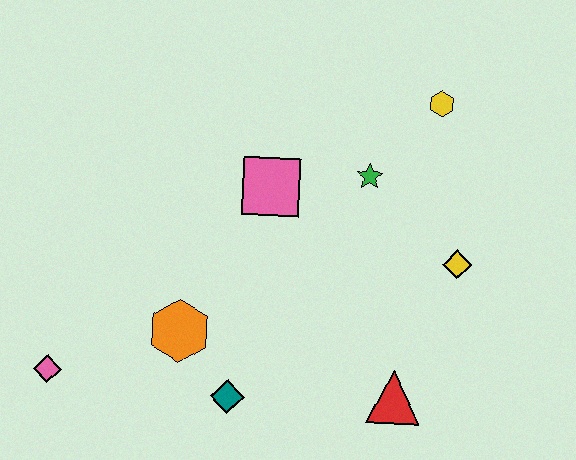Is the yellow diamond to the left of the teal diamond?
No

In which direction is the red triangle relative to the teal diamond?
The red triangle is to the right of the teal diamond.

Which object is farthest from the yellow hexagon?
The pink diamond is farthest from the yellow hexagon.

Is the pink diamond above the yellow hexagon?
No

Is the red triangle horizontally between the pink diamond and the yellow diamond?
Yes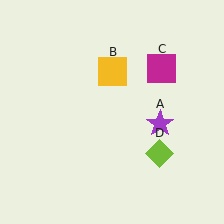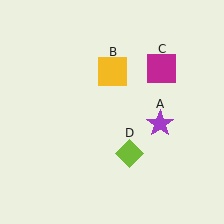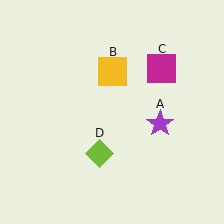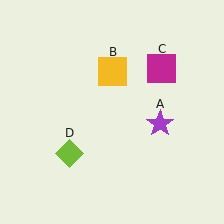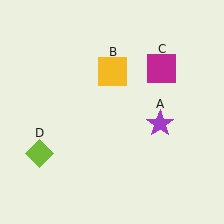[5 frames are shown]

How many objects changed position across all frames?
1 object changed position: lime diamond (object D).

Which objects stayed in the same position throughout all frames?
Purple star (object A) and yellow square (object B) and magenta square (object C) remained stationary.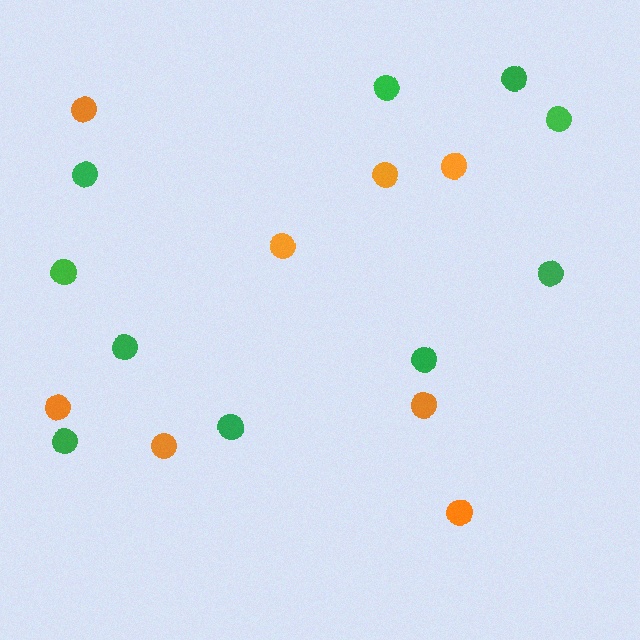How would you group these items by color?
There are 2 groups: one group of orange circles (8) and one group of green circles (10).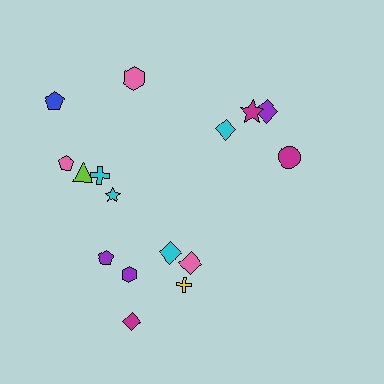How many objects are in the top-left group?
There are 6 objects.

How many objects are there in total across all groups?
There are 16 objects.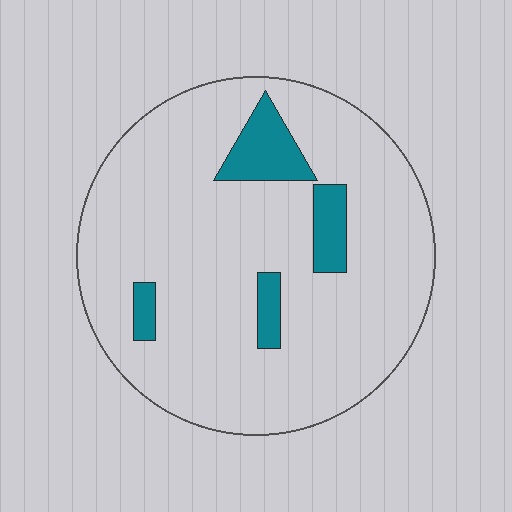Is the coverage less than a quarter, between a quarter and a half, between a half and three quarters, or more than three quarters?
Less than a quarter.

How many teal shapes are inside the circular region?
4.